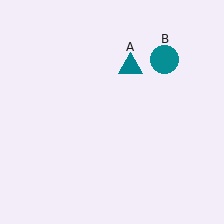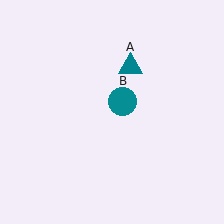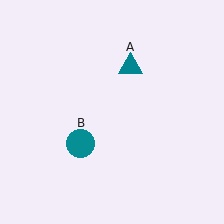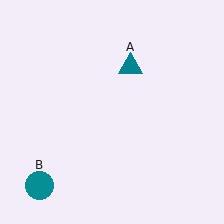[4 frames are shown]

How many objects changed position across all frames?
1 object changed position: teal circle (object B).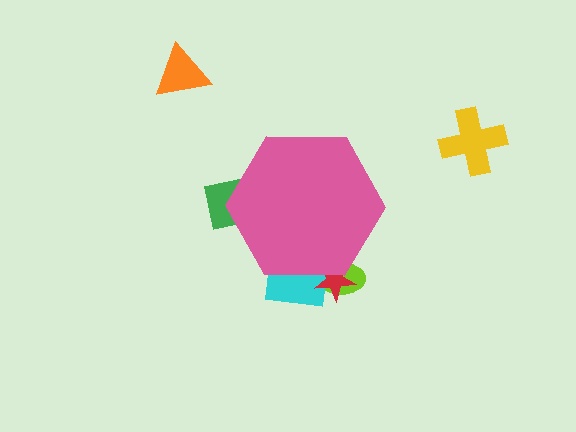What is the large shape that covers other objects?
A pink hexagon.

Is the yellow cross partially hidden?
No, the yellow cross is fully visible.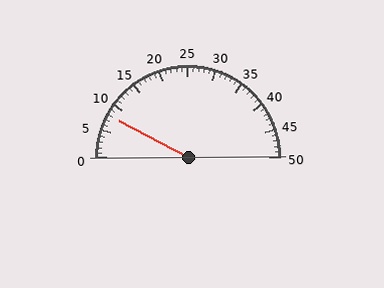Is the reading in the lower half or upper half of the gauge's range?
The reading is in the lower half of the range (0 to 50).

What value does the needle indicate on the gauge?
The needle indicates approximately 8.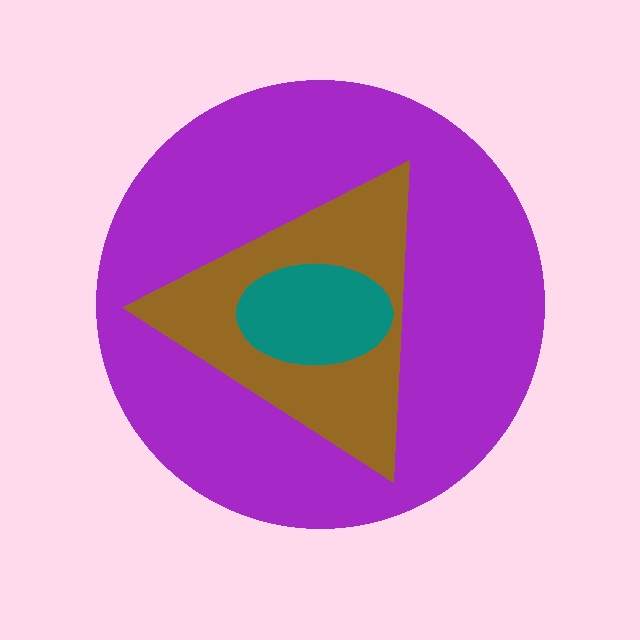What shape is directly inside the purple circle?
The brown triangle.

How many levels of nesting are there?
3.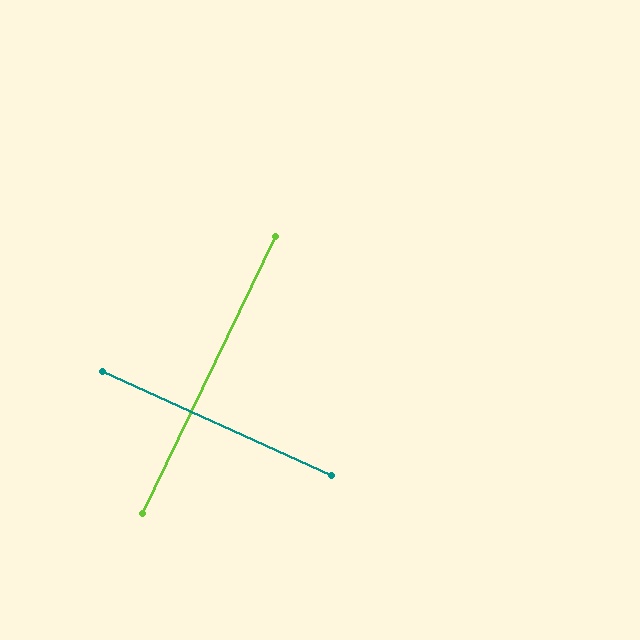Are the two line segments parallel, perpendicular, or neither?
Perpendicular — they meet at approximately 89°.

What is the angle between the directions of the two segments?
Approximately 89 degrees.